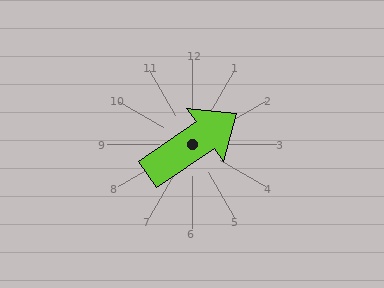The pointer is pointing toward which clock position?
Roughly 2 o'clock.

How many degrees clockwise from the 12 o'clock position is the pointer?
Approximately 55 degrees.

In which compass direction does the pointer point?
Northeast.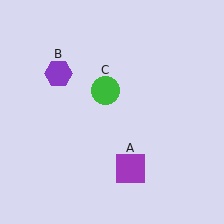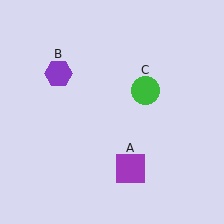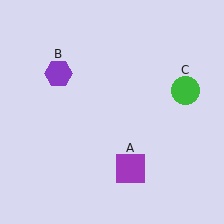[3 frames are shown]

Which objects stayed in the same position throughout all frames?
Purple square (object A) and purple hexagon (object B) remained stationary.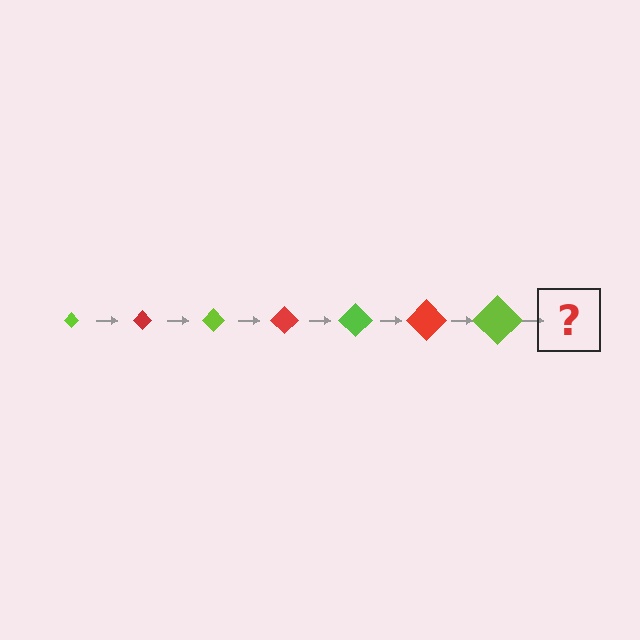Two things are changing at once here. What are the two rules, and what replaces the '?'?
The two rules are that the diamond grows larger each step and the color cycles through lime and red. The '?' should be a red diamond, larger than the previous one.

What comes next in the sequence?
The next element should be a red diamond, larger than the previous one.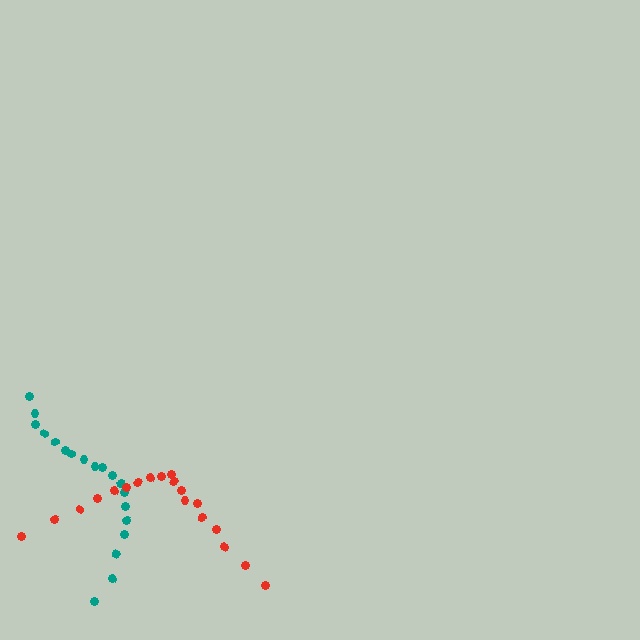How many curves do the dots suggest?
There are 2 distinct paths.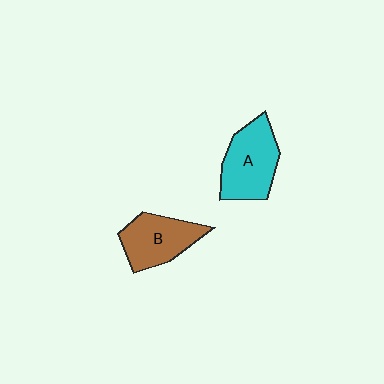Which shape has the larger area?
Shape A (cyan).